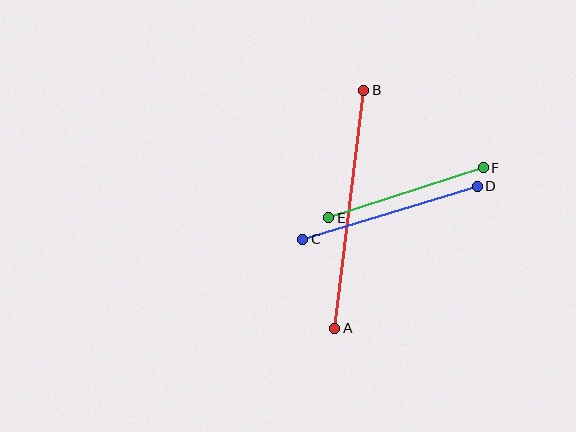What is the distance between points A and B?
The distance is approximately 240 pixels.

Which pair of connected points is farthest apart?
Points A and B are farthest apart.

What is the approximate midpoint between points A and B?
The midpoint is at approximately (349, 209) pixels.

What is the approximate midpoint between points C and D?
The midpoint is at approximately (390, 213) pixels.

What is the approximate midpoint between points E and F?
The midpoint is at approximately (406, 193) pixels.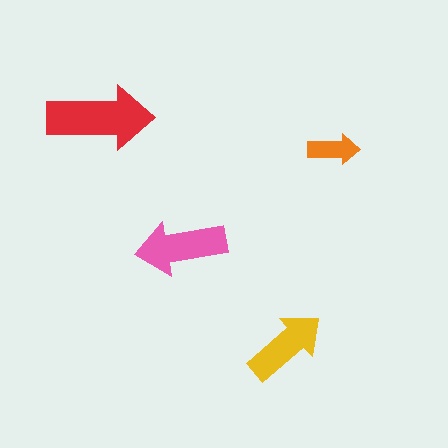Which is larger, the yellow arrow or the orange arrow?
The yellow one.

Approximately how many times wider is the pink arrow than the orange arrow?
About 2 times wider.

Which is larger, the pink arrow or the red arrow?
The red one.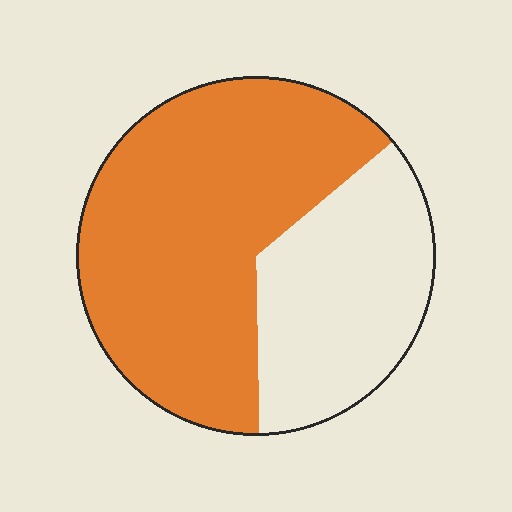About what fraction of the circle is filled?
About five eighths (5/8).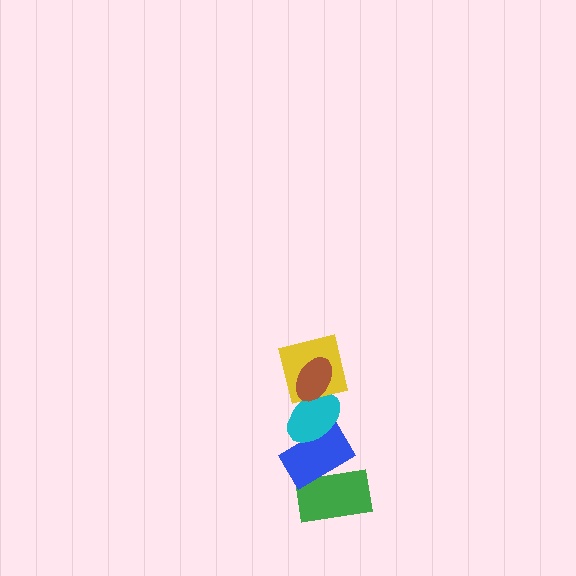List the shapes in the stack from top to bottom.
From top to bottom: the brown ellipse, the yellow square, the cyan ellipse, the blue rectangle, the green rectangle.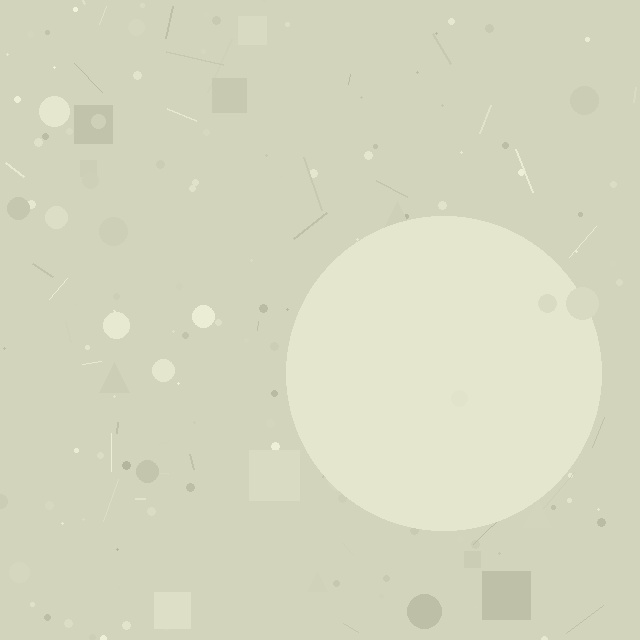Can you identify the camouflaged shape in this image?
The camouflaged shape is a circle.